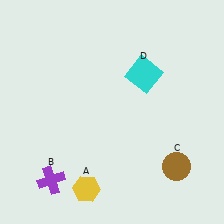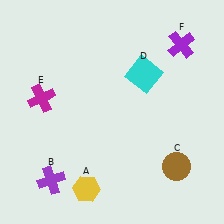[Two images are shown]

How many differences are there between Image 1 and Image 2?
There are 2 differences between the two images.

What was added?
A magenta cross (E), a purple cross (F) were added in Image 2.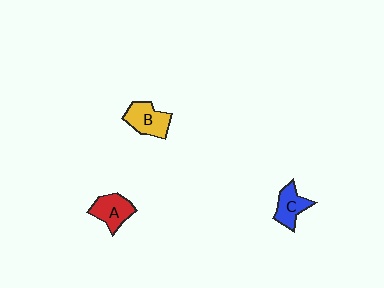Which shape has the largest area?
Shape B (yellow).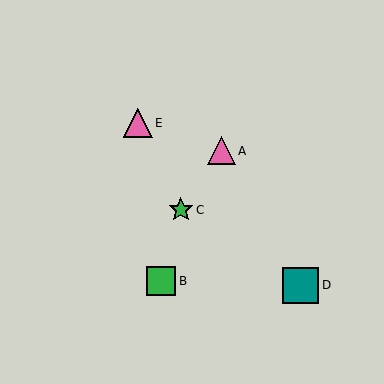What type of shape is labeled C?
Shape C is a green star.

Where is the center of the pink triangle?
The center of the pink triangle is at (138, 123).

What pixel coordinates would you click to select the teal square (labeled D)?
Click at (301, 285) to select the teal square D.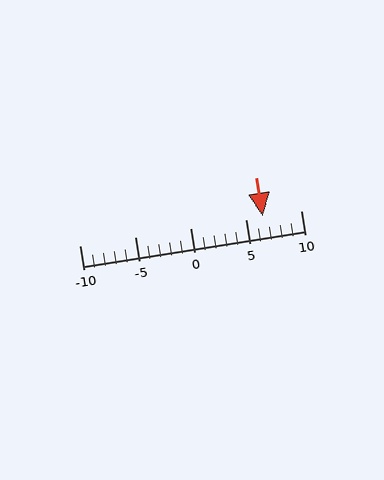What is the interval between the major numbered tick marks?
The major tick marks are spaced 5 units apart.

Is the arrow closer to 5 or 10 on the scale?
The arrow is closer to 5.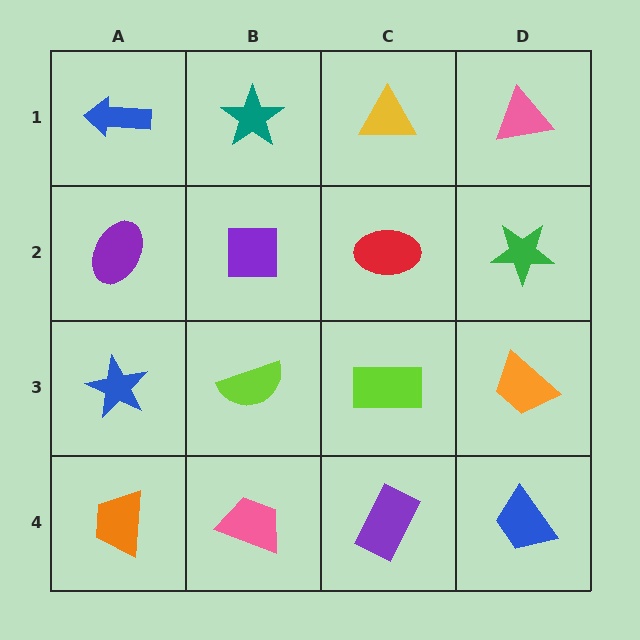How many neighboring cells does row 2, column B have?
4.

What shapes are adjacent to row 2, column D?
A pink triangle (row 1, column D), an orange trapezoid (row 3, column D), a red ellipse (row 2, column C).